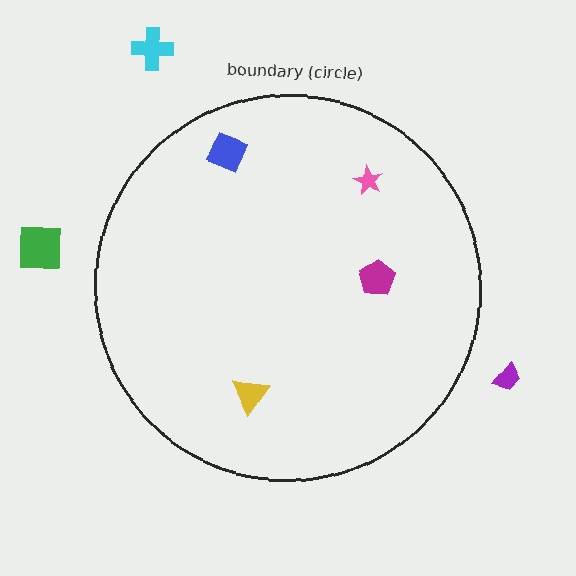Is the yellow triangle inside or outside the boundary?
Inside.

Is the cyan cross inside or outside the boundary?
Outside.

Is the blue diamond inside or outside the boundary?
Inside.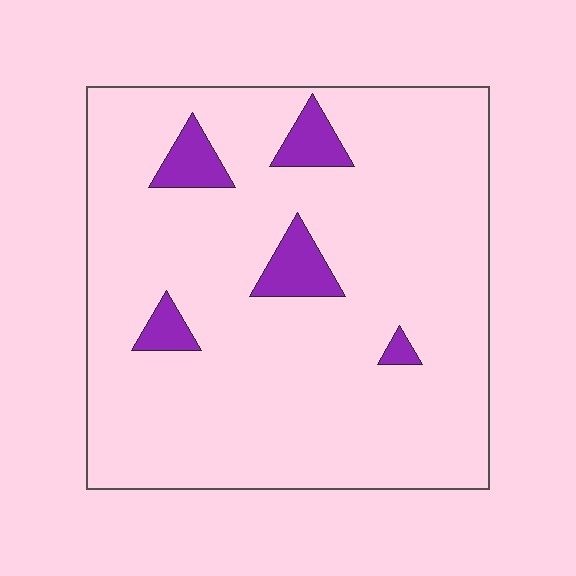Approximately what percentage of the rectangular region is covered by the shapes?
Approximately 10%.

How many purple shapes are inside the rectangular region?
5.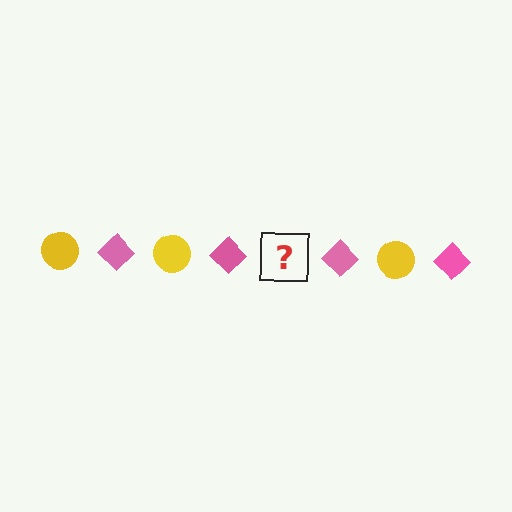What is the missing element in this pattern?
The missing element is a yellow circle.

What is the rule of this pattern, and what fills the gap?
The rule is that the pattern alternates between yellow circle and pink diamond. The gap should be filled with a yellow circle.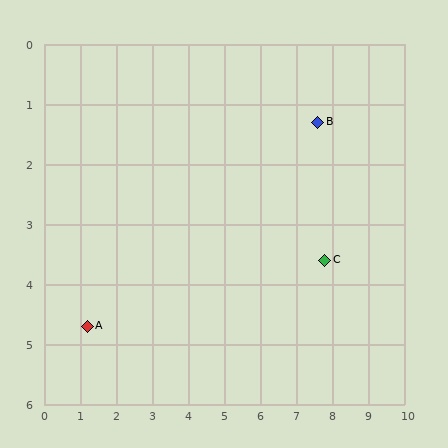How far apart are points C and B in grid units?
Points C and B are about 2.3 grid units apart.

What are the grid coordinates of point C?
Point C is at approximately (7.8, 3.6).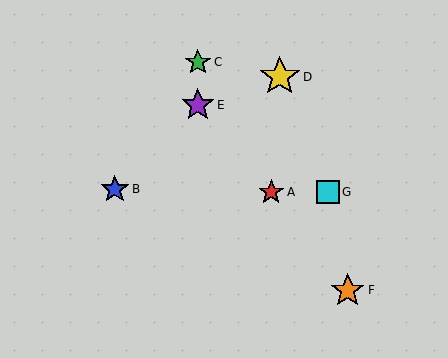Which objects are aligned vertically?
Objects C, E are aligned vertically.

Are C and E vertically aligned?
Yes, both are at x≈198.